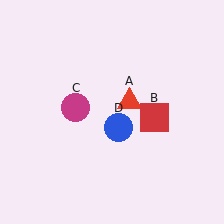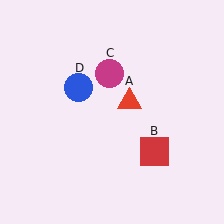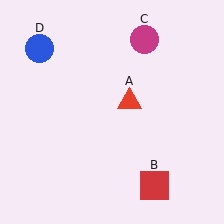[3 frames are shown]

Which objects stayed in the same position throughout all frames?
Red triangle (object A) remained stationary.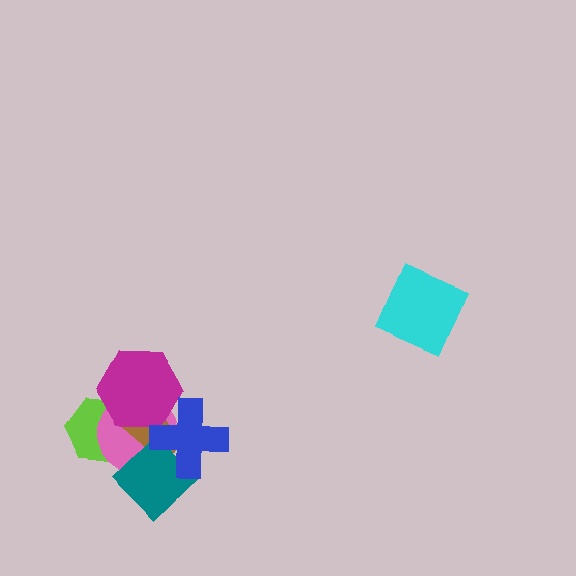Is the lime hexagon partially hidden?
Yes, it is partially covered by another shape.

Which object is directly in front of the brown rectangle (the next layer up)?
The teal diamond is directly in front of the brown rectangle.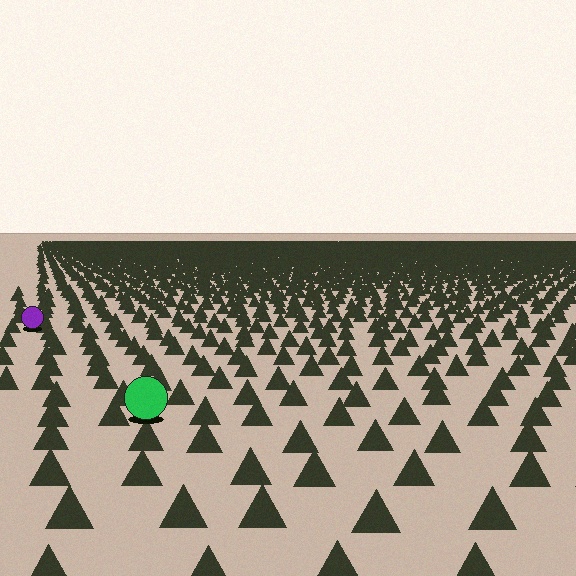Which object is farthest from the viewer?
The purple circle is farthest from the viewer. It appears smaller and the ground texture around it is denser.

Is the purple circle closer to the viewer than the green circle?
No. The green circle is closer — you can tell from the texture gradient: the ground texture is coarser near it.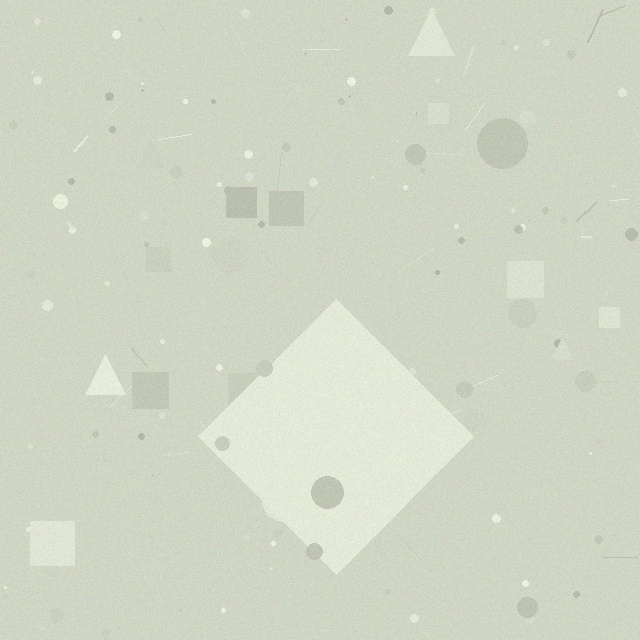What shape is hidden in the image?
A diamond is hidden in the image.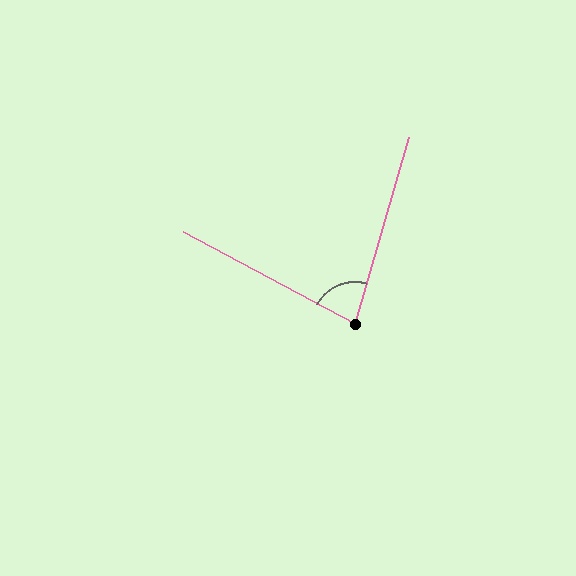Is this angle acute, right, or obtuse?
It is acute.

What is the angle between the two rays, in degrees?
Approximately 78 degrees.